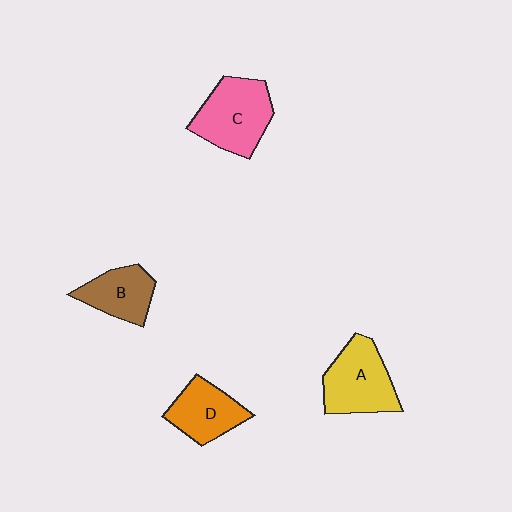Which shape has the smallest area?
Shape B (brown).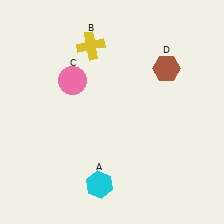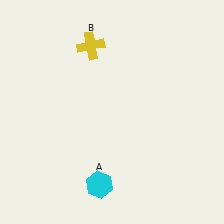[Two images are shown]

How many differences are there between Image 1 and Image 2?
There are 2 differences between the two images.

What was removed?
The brown hexagon (D), the pink circle (C) were removed in Image 2.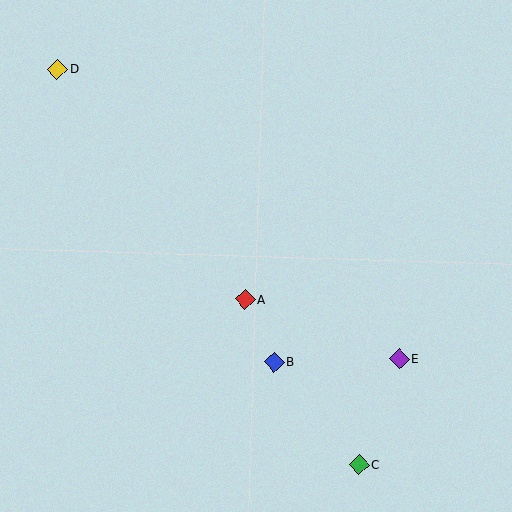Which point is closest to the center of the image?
Point A at (245, 299) is closest to the center.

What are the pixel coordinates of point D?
Point D is at (58, 69).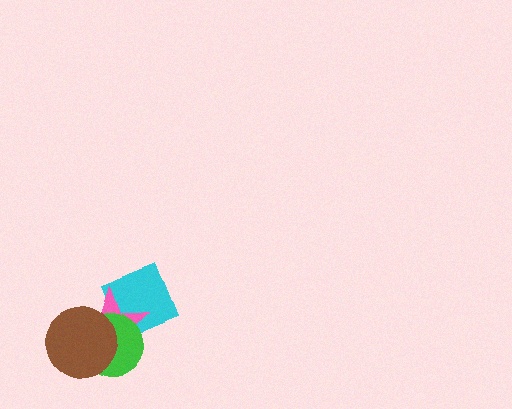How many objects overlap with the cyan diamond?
2 objects overlap with the cyan diamond.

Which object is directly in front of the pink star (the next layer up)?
The green circle is directly in front of the pink star.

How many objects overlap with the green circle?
3 objects overlap with the green circle.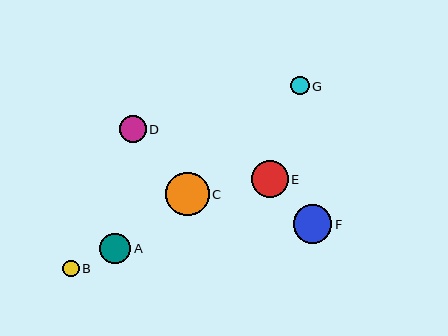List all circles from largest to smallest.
From largest to smallest: C, F, E, A, D, G, B.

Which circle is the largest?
Circle C is the largest with a size of approximately 44 pixels.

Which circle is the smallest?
Circle B is the smallest with a size of approximately 17 pixels.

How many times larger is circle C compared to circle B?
Circle C is approximately 2.6 times the size of circle B.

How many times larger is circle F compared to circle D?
Circle F is approximately 1.4 times the size of circle D.